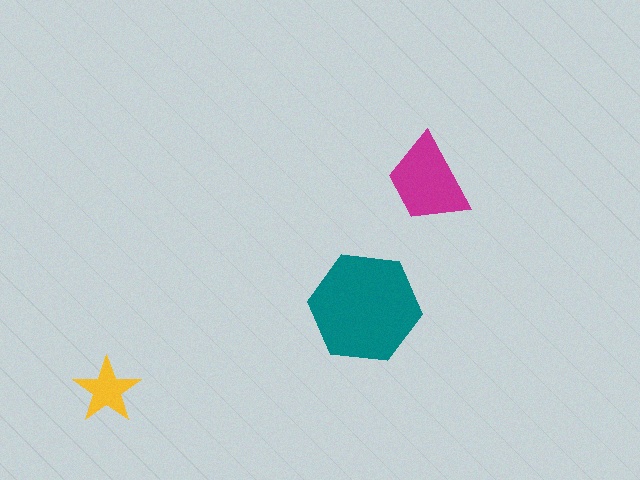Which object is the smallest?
The yellow star.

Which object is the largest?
The teal hexagon.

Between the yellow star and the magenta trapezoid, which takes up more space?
The magenta trapezoid.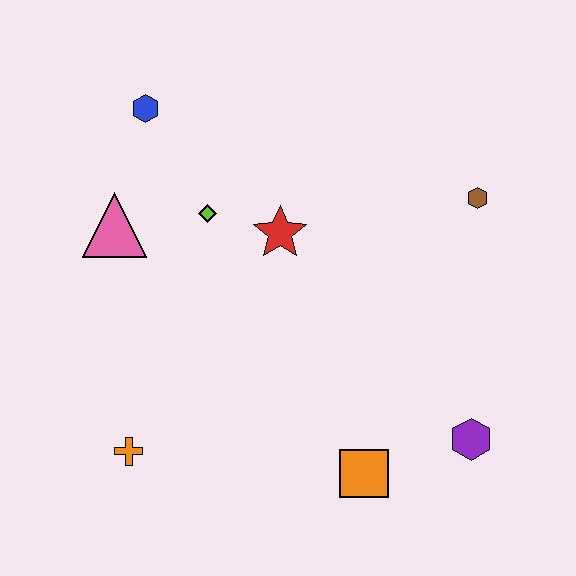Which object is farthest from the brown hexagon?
The orange cross is farthest from the brown hexagon.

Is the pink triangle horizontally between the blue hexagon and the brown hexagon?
No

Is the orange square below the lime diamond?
Yes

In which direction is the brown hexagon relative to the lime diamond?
The brown hexagon is to the right of the lime diamond.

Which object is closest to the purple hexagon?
The orange square is closest to the purple hexagon.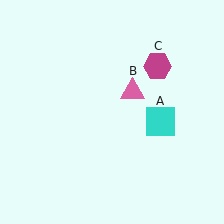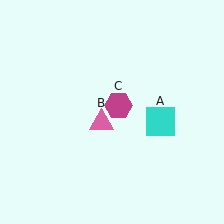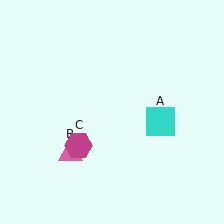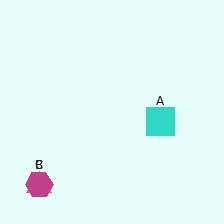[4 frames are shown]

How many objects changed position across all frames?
2 objects changed position: pink triangle (object B), magenta hexagon (object C).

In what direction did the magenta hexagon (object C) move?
The magenta hexagon (object C) moved down and to the left.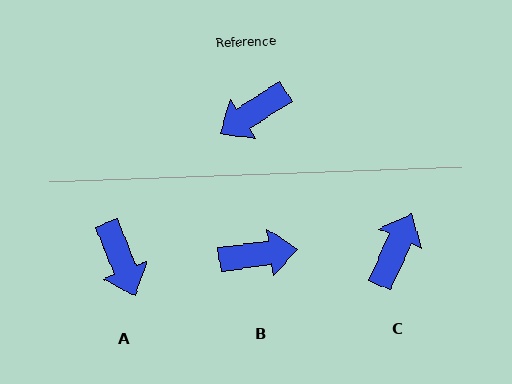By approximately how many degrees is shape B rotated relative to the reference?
Approximately 155 degrees counter-clockwise.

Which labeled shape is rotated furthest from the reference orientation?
B, about 155 degrees away.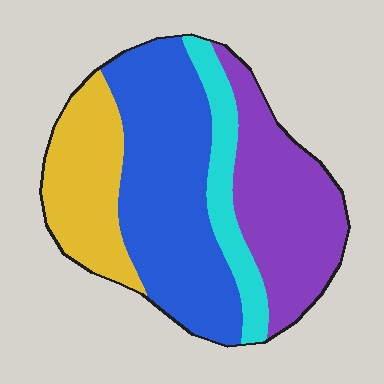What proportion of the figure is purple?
Purple covers around 30% of the figure.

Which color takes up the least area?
Cyan, at roughly 10%.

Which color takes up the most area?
Blue, at roughly 40%.